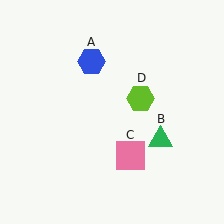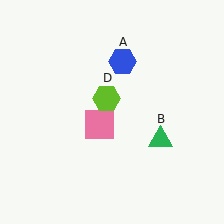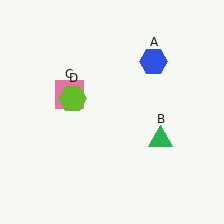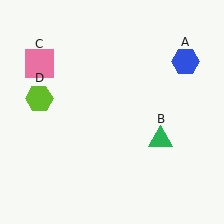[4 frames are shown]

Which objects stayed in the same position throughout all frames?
Green triangle (object B) remained stationary.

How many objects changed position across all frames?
3 objects changed position: blue hexagon (object A), pink square (object C), lime hexagon (object D).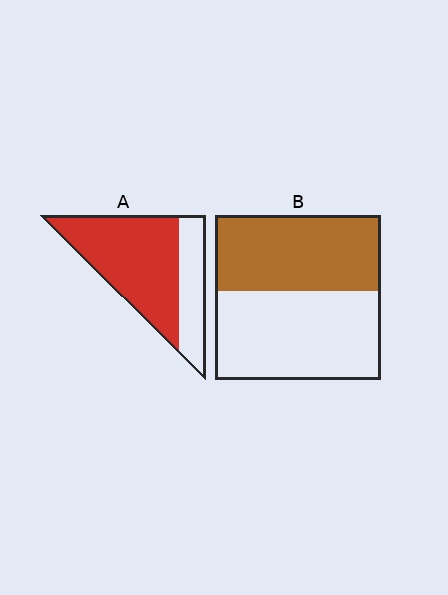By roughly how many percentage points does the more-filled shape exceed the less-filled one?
By roughly 25 percentage points (A over B).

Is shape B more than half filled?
Roughly half.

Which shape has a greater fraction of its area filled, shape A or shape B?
Shape A.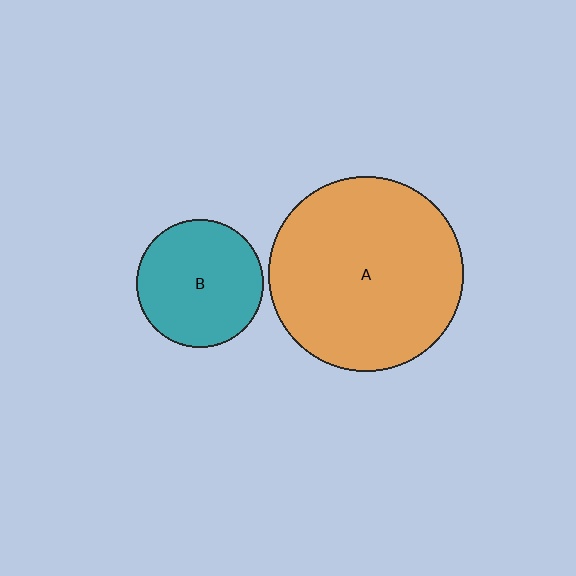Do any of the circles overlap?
No, none of the circles overlap.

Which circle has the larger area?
Circle A (orange).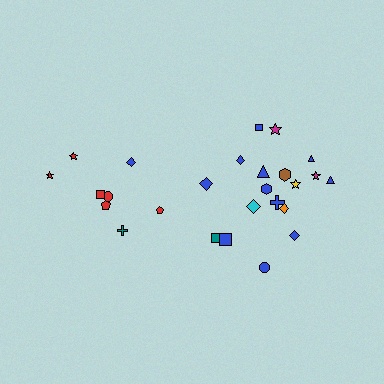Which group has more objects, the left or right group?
The right group.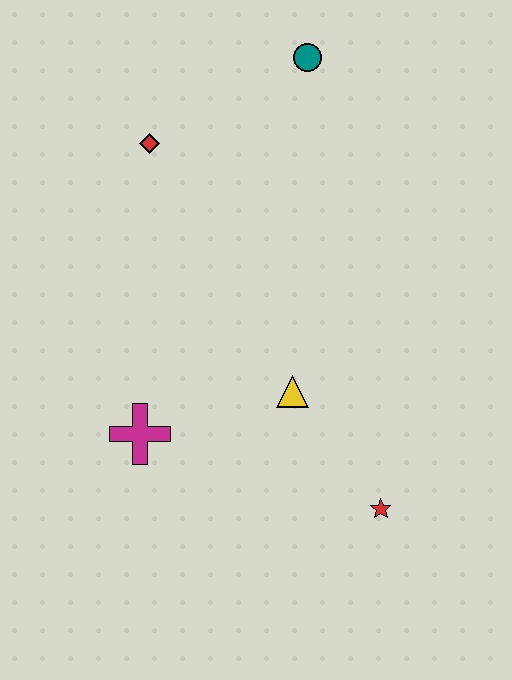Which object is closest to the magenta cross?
The yellow triangle is closest to the magenta cross.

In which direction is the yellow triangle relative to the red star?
The yellow triangle is above the red star.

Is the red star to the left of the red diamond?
No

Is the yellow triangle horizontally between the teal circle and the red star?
No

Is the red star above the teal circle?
No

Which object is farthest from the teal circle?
The red star is farthest from the teal circle.